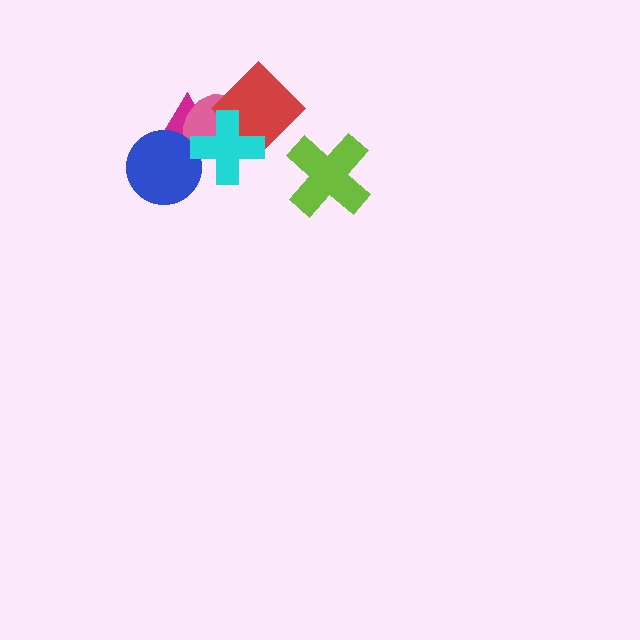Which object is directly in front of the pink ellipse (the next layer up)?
The red diamond is directly in front of the pink ellipse.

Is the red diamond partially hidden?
Yes, it is partially covered by another shape.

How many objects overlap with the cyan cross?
4 objects overlap with the cyan cross.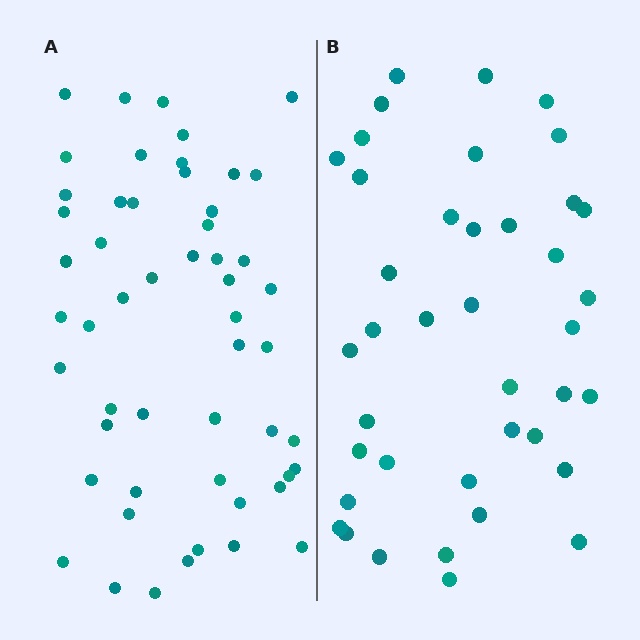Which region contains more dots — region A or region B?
Region A (the left region) has more dots.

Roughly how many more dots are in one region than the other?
Region A has approximately 15 more dots than region B.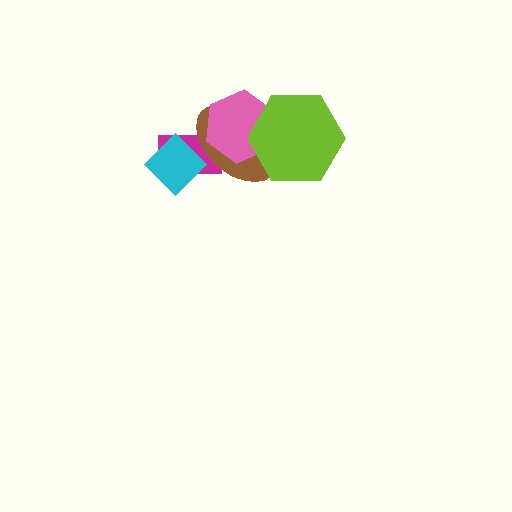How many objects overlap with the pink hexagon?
3 objects overlap with the pink hexagon.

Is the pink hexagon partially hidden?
Yes, it is partially covered by another shape.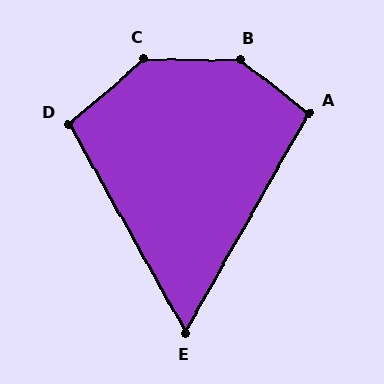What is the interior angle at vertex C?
Approximately 139 degrees (obtuse).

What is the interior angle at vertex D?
Approximately 101 degrees (obtuse).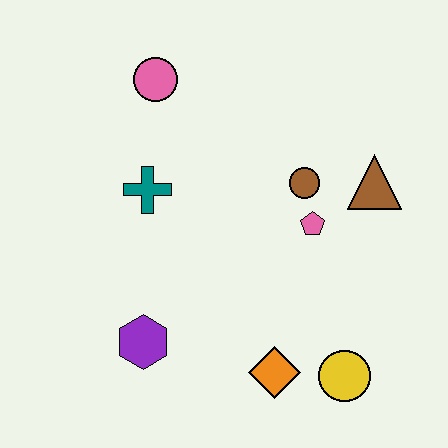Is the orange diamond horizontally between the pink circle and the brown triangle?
Yes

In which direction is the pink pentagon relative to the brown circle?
The pink pentagon is below the brown circle.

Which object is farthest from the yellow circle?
The pink circle is farthest from the yellow circle.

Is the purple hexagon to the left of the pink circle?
Yes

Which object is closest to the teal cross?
The pink circle is closest to the teal cross.